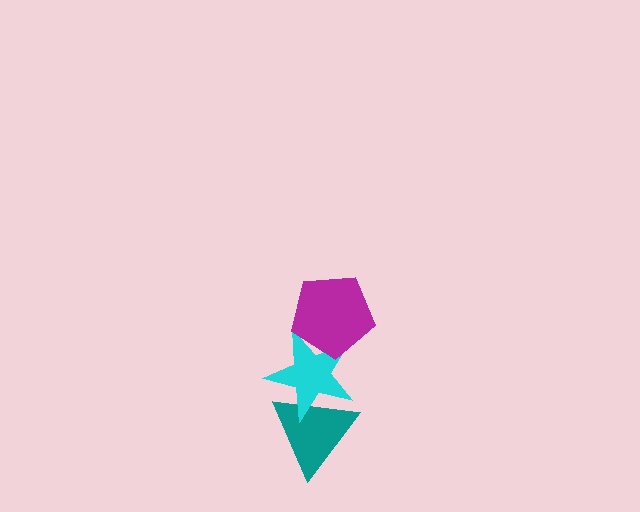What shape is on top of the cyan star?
The magenta pentagon is on top of the cyan star.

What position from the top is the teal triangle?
The teal triangle is 3rd from the top.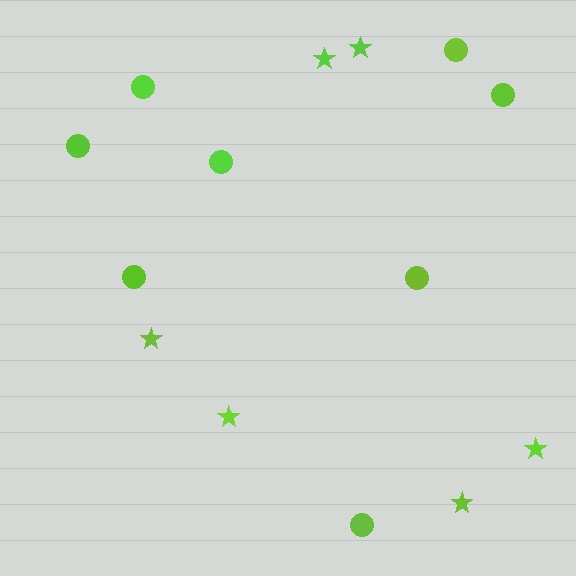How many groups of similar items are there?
There are 2 groups: one group of circles (8) and one group of stars (6).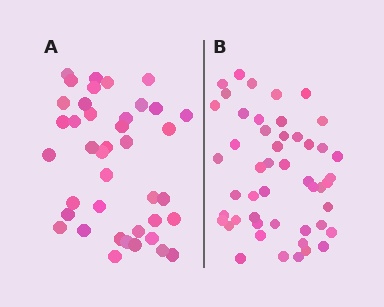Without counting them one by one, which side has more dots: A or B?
Region B (the right region) has more dots.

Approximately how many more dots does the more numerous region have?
Region B has roughly 8 or so more dots than region A.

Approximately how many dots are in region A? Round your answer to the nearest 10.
About 40 dots.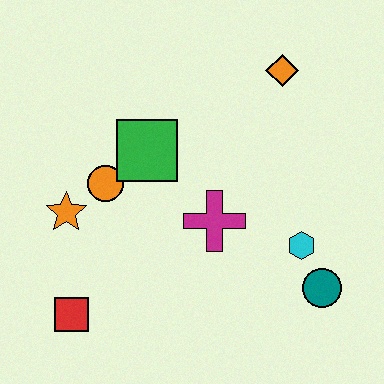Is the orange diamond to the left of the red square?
No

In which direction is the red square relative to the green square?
The red square is below the green square.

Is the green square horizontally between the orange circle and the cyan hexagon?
Yes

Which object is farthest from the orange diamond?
The red square is farthest from the orange diamond.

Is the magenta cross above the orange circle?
No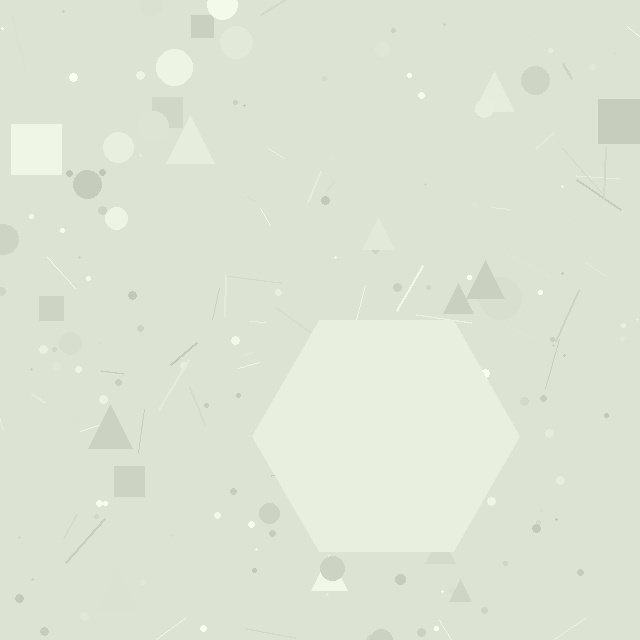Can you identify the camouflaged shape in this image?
The camouflaged shape is a hexagon.